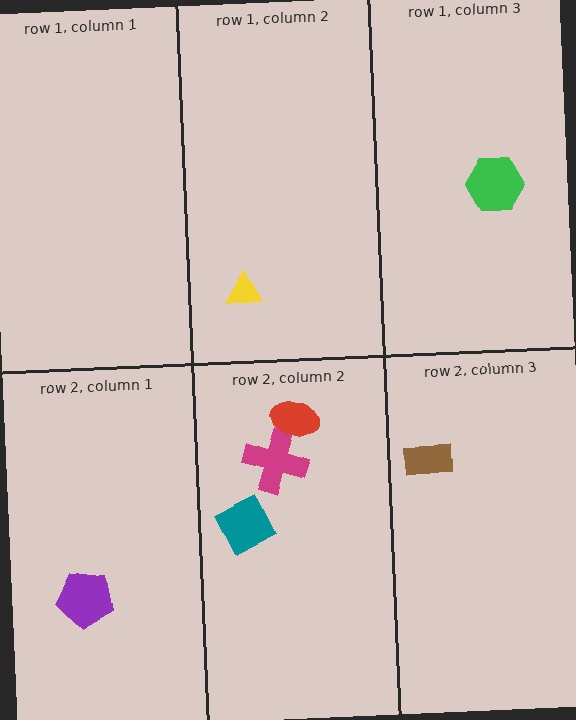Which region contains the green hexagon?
The row 1, column 3 region.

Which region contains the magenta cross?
The row 2, column 2 region.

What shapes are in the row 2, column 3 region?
The brown rectangle.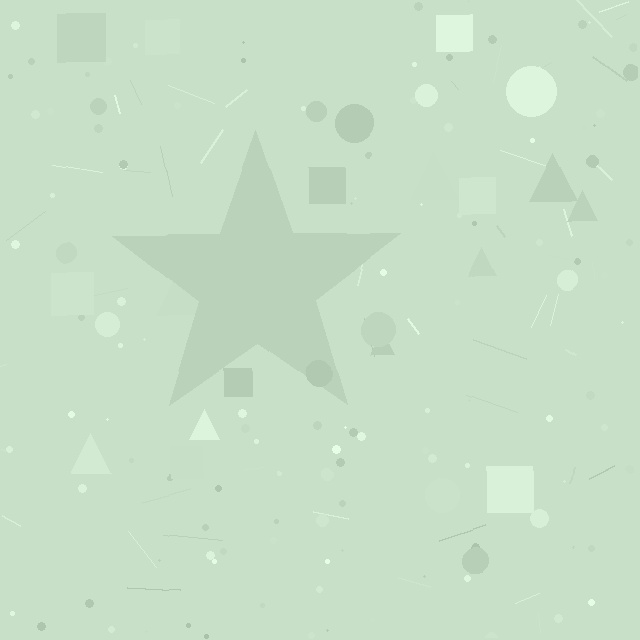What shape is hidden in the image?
A star is hidden in the image.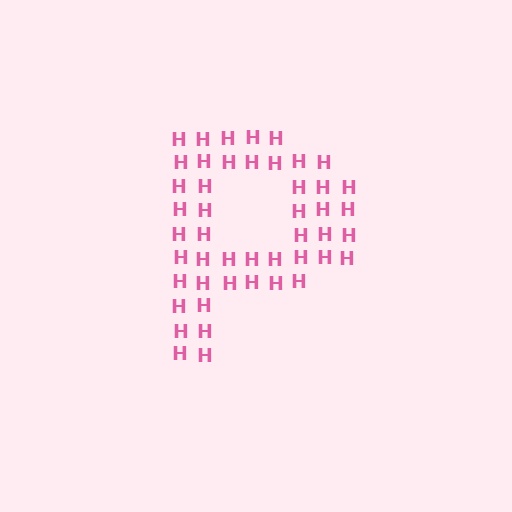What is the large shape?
The large shape is the letter P.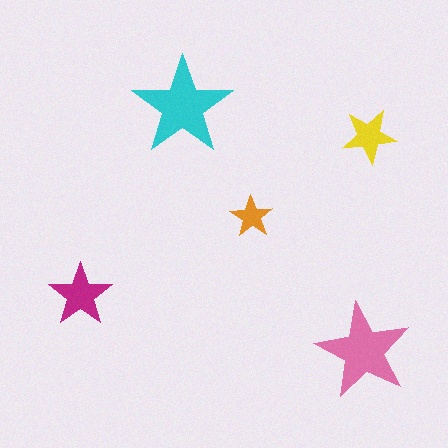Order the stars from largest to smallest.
the cyan one, the pink one, the magenta one, the yellow one, the orange one.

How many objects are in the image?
There are 5 objects in the image.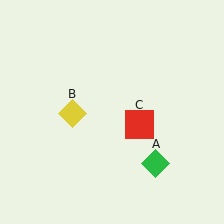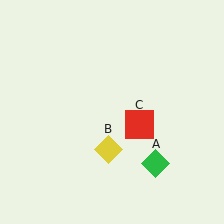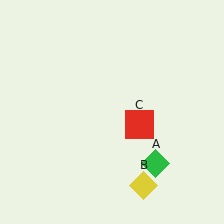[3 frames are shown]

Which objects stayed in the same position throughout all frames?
Green diamond (object A) and red square (object C) remained stationary.